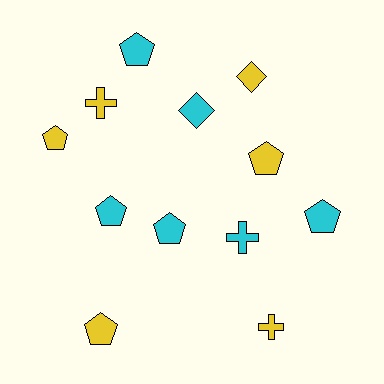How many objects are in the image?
There are 12 objects.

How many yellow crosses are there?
There are 2 yellow crosses.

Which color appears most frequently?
Cyan, with 6 objects.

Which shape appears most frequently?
Pentagon, with 7 objects.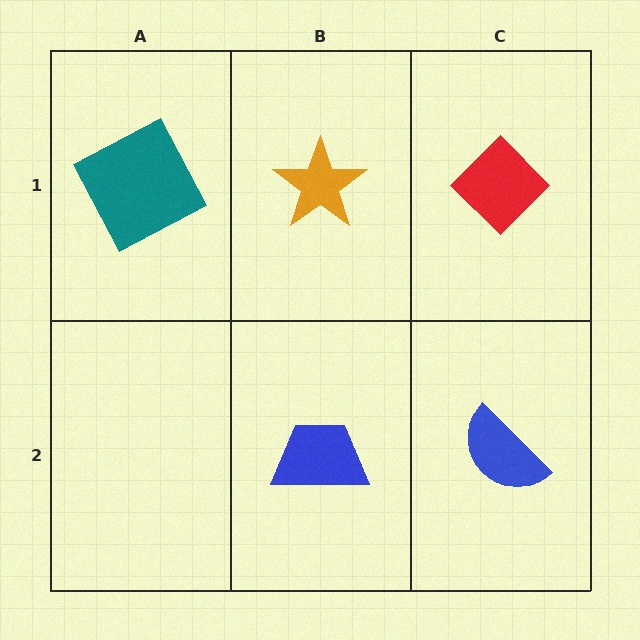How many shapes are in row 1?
3 shapes.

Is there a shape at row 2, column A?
No, that cell is empty.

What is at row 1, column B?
An orange star.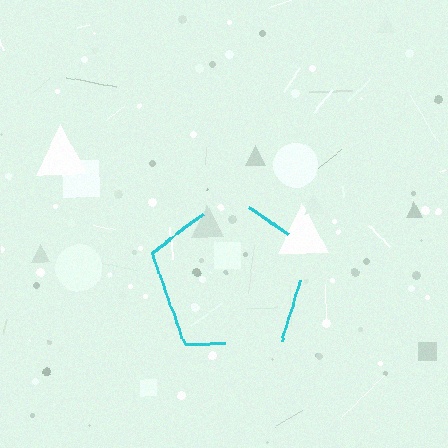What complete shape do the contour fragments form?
The contour fragments form a pentagon.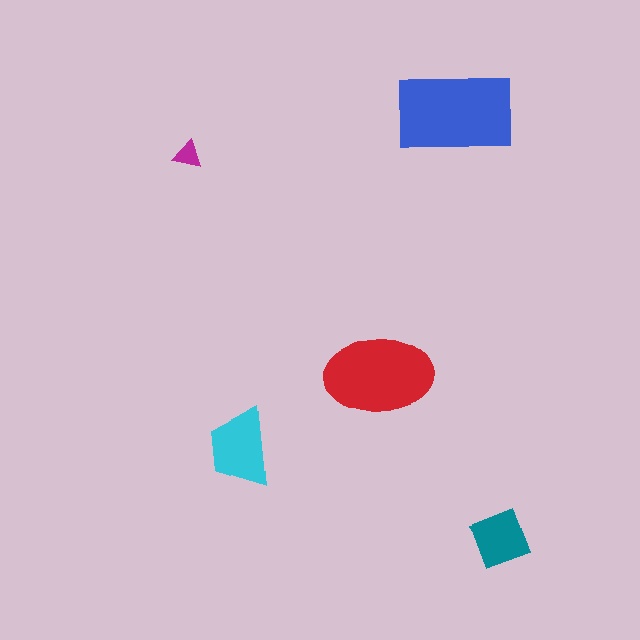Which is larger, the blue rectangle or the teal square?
The blue rectangle.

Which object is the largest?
The blue rectangle.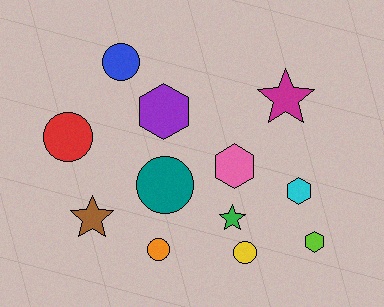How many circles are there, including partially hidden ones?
There are 5 circles.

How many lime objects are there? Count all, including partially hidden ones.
There is 1 lime object.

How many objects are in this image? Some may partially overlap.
There are 12 objects.